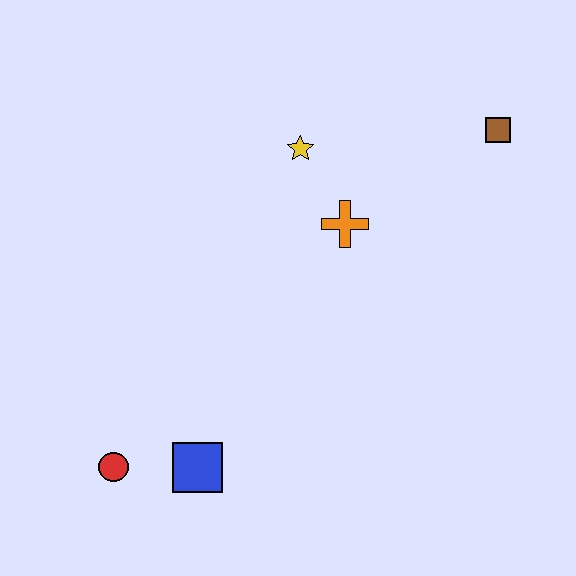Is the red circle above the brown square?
No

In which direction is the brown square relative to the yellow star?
The brown square is to the right of the yellow star.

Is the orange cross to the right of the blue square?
Yes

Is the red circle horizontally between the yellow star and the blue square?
No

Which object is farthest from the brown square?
The red circle is farthest from the brown square.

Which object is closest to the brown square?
The orange cross is closest to the brown square.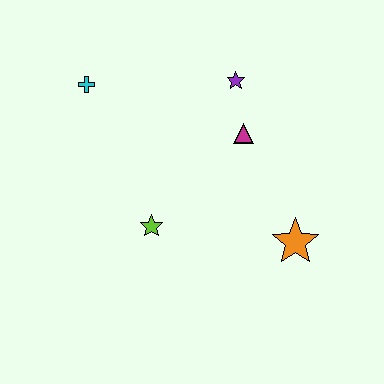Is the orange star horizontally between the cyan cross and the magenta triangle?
No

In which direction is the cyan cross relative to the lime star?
The cyan cross is above the lime star.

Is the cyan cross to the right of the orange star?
No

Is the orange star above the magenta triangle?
No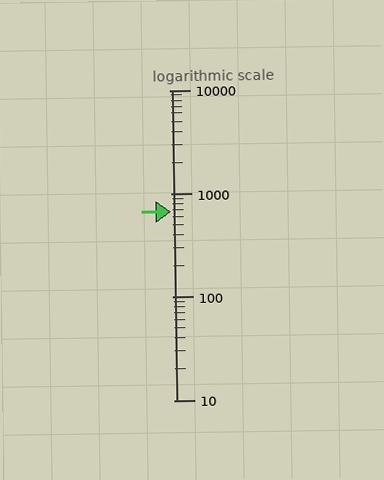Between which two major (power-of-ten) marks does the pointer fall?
The pointer is between 100 and 1000.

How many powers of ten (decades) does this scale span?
The scale spans 3 decades, from 10 to 10000.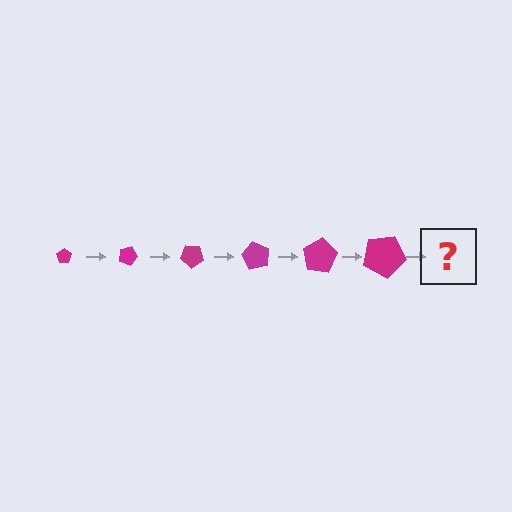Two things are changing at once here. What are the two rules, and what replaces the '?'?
The two rules are that the pentagon grows larger each step and it rotates 20 degrees each step. The '?' should be a pentagon, larger than the previous one and rotated 120 degrees from the start.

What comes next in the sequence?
The next element should be a pentagon, larger than the previous one and rotated 120 degrees from the start.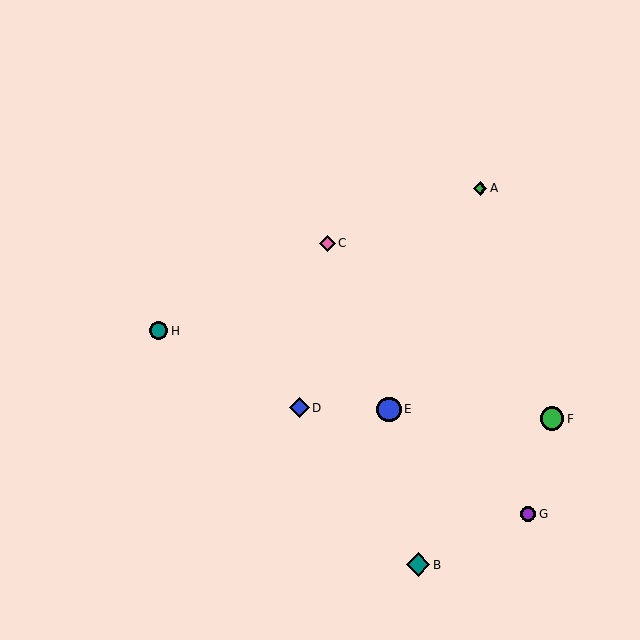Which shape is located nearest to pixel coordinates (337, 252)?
The pink diamond (labeled C) at (327, 243) is nearest to that location.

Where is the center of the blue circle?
The center of the blue circle is at (389, 409).